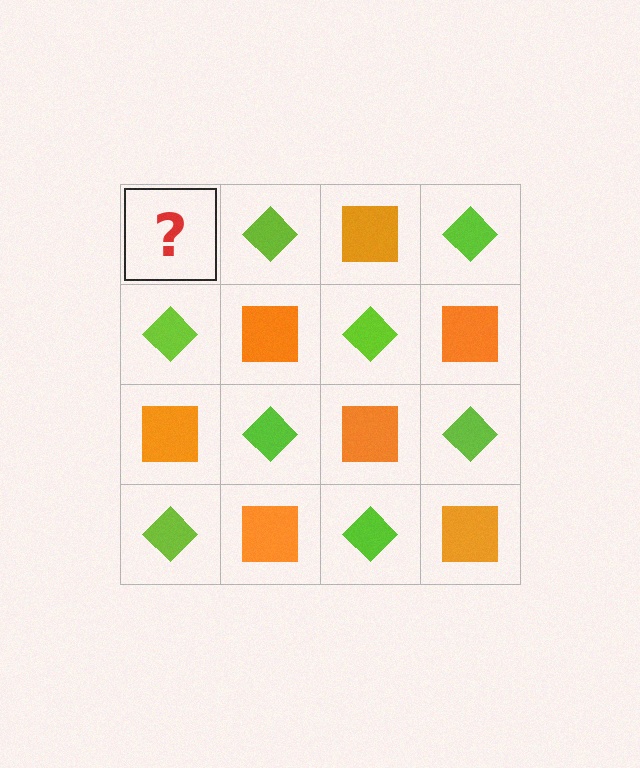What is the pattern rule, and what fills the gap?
The rule is that it alternates orange square and lime diamond in a checkerboard pattern. The gap should be filled with an orange square.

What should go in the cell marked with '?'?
The missing cell should contain an orange square.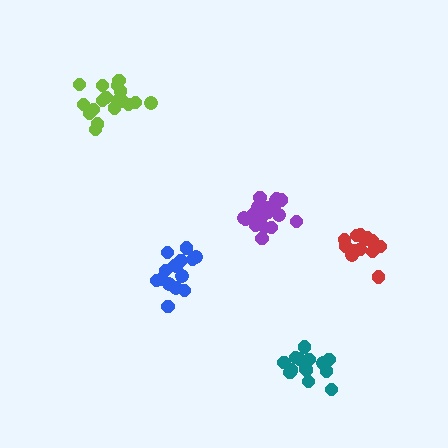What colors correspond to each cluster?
The clusters are colored: blue, lime, purple, red, teal.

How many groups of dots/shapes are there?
There are 5 groups.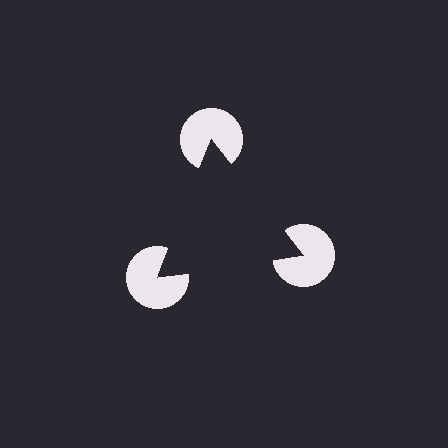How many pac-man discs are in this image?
There are 3 — one at each vertex of the illusory triangle.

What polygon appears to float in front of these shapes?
An illusory triangle — its edges are inferred from the aligned wedge cuts in the pac-man discs, not physically drawn.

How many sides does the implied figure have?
3 sides.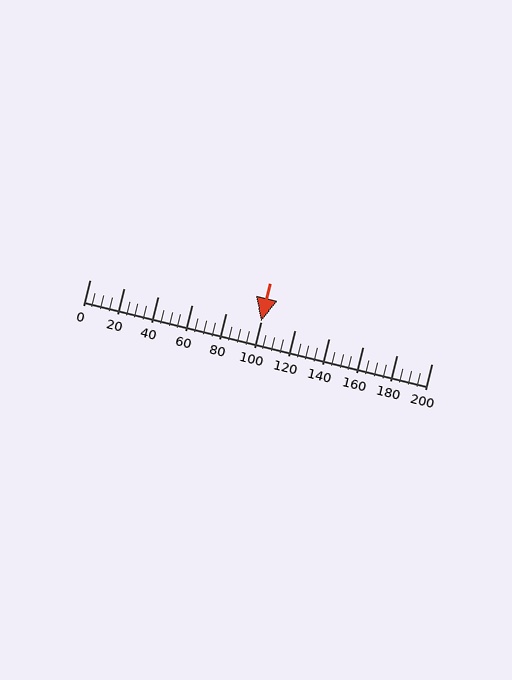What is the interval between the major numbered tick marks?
The major tick marks are spaced 20 units apart.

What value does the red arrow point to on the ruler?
The red arrow points to approximately 100.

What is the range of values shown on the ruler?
The ruler shows values from 0 to 200.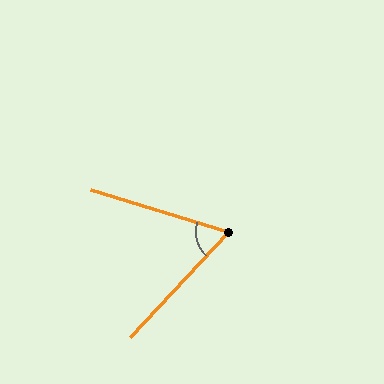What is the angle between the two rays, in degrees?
Approximately 64 degrees.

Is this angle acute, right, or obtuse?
It is acute.